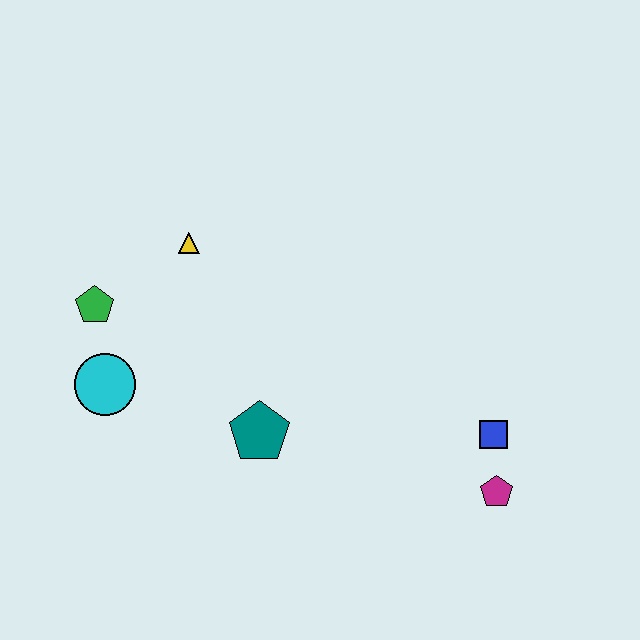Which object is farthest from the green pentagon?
The magenta pentagon is farthest from the green pentagon.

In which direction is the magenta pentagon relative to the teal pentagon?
The magenta pentagon is to the right of the teal pentagon.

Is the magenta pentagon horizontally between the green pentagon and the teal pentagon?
No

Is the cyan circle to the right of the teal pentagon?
No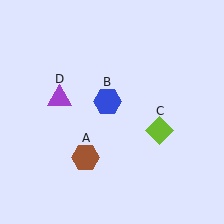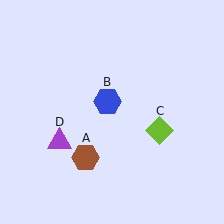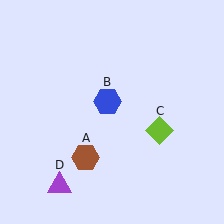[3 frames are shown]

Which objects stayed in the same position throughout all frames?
Brown hexagon (object A) and blue hexagon (object B) and lime diamond (object C) remained stationary.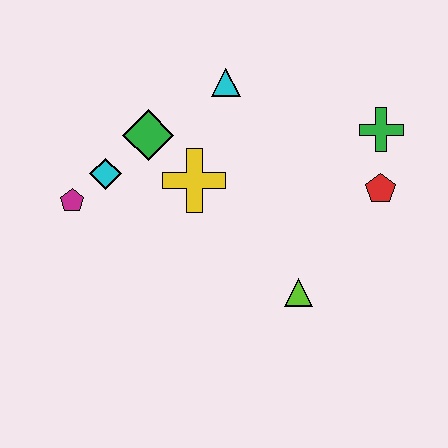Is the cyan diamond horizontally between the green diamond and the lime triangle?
No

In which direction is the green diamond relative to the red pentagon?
The green diamond is to the left of the red pentagon.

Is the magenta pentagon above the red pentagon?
No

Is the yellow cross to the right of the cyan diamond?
Yes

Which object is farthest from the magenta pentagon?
The green cross is farthest from the magenta pentagon.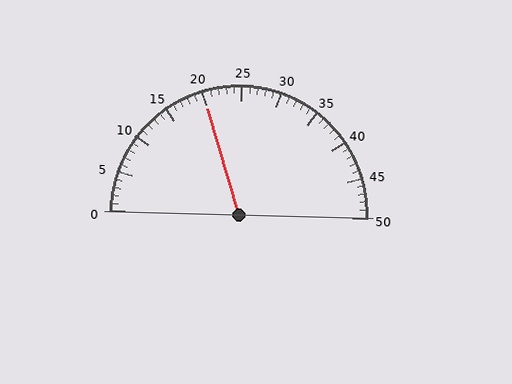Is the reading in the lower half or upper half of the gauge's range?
The reading is in the lower half of the range (0 to 50).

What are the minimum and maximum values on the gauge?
The gauge ranges from 0 to 50.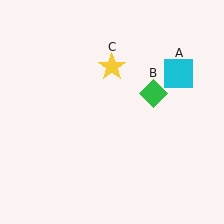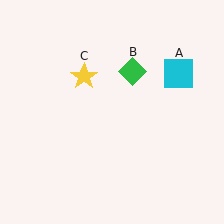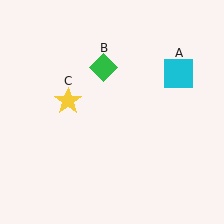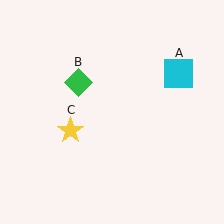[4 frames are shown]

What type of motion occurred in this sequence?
The green diamond (object B), yellow star (object C) rotated counterclockwise around the center of the scene.